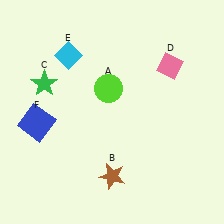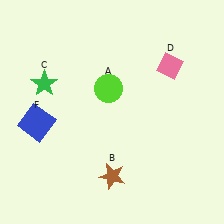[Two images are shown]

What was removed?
The cyan diamond (E) was removed in Image 2.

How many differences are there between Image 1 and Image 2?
There is 1 difference between the two images.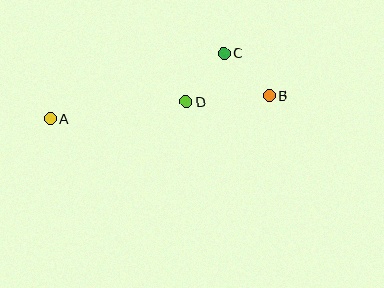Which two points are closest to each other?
Points C and D are closest to each other.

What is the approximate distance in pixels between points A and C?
The distance between A and C is approximately 185 pixels.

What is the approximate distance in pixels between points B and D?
The distance between B and D is approximately 84 pixels.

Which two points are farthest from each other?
Points A and B are farthest from each other.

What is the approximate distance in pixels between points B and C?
The distance between B and C is approximately 62 pixels.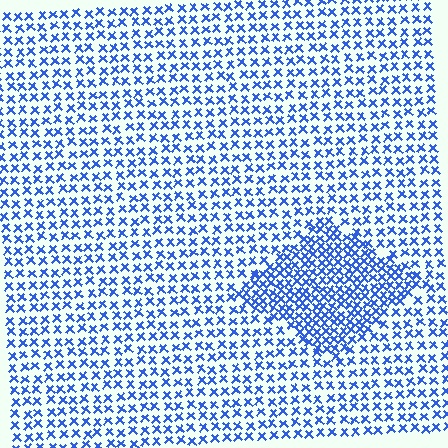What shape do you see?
I see a diamond.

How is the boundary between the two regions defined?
The boundary is defined by a change in element density (approximately 1.9x ratio). All elements are the same color, size, and shape.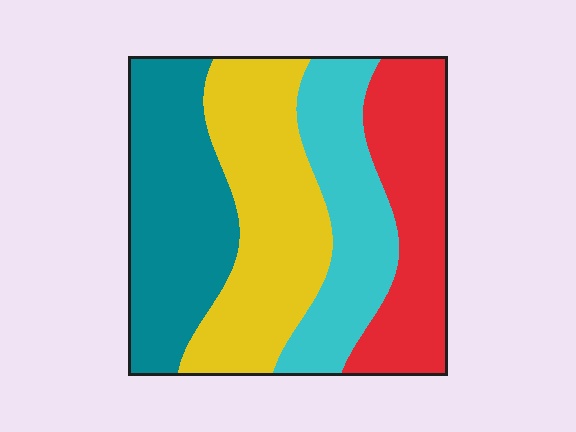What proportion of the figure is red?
Red takes up about one fifth (1/5) of the figure.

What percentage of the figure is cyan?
Cyan takes up between a sixth and a third of the figure.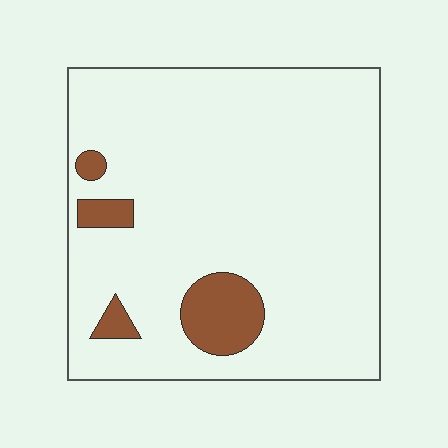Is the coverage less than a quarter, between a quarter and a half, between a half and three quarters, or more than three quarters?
Less than a quarter.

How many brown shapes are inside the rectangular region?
4.